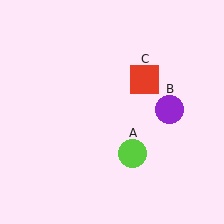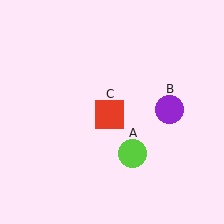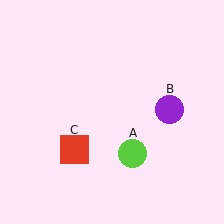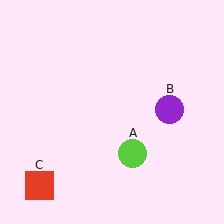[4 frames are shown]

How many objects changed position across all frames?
1 object changed position: red square (object C).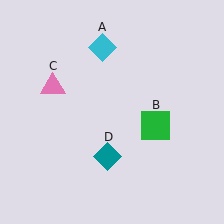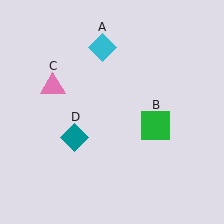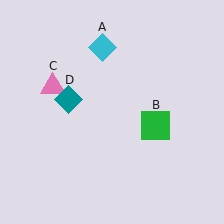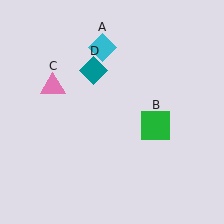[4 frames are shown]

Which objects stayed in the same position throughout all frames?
Cyan diamond (object A) and green square (object B) and pink triangle (object C) remained stationary.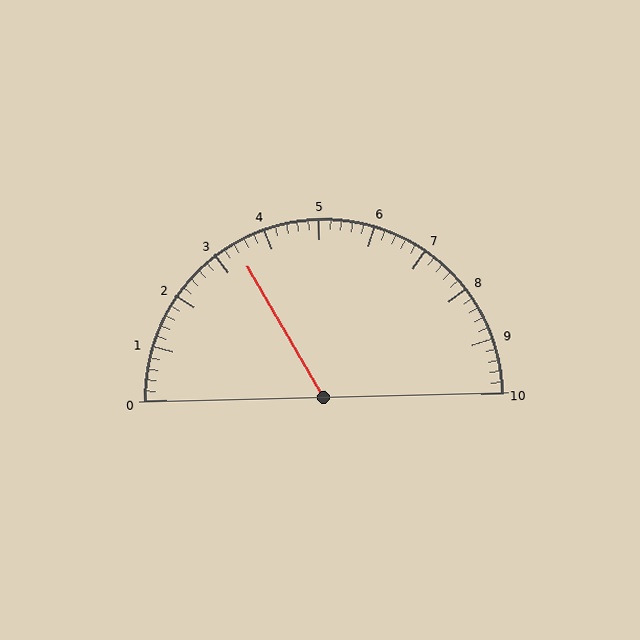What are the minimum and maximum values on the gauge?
The gauge ranges from 0 to 10.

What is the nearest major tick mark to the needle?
The nearest major tick mark is 3.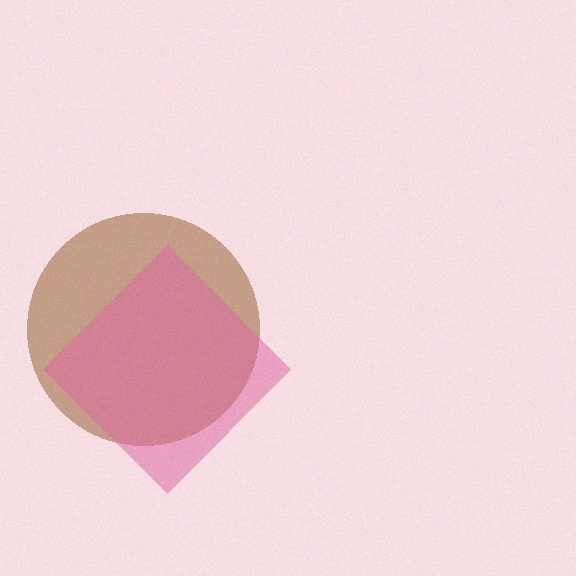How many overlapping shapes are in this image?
There are 2 overlapping shapes in the image.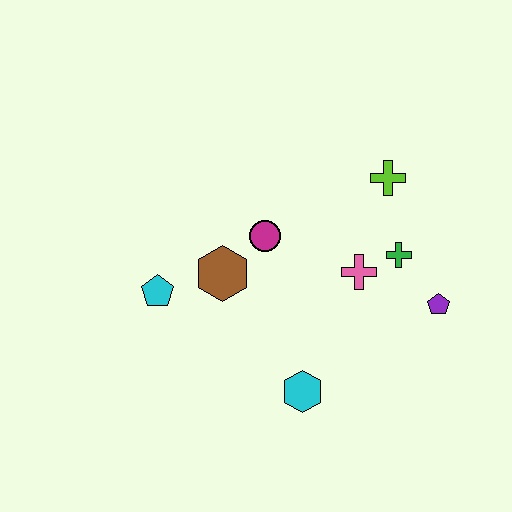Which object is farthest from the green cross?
The cyan pentagon is farthest from the green cross.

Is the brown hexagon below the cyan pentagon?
No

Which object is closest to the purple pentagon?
The green cross is closest to the purple pentagon.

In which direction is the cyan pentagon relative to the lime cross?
The cyan pentagon is to the left of the lime cross.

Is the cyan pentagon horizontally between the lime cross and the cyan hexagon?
No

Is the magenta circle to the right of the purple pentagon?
No